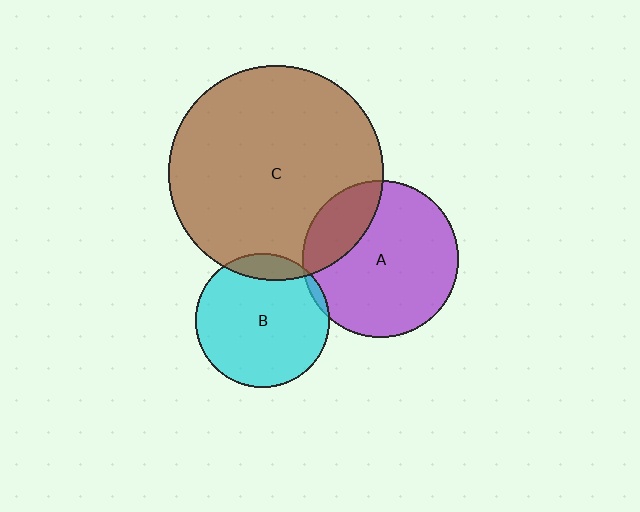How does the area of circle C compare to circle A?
Approximately 1.9 times.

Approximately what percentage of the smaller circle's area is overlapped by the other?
Approximately 5%.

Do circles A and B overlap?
Yes.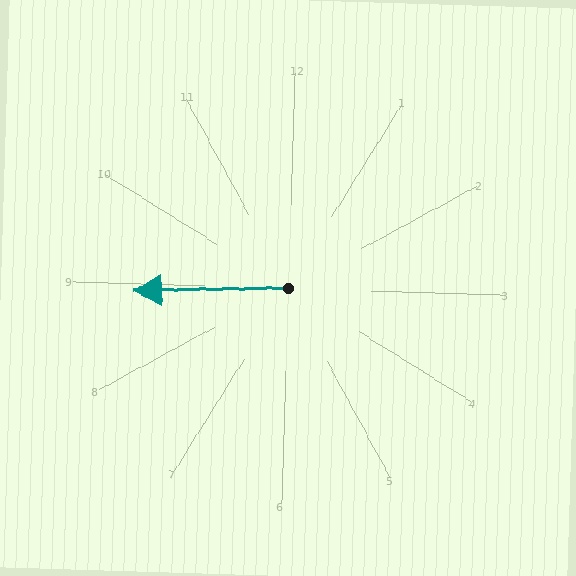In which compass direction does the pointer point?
West.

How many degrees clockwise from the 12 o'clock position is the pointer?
Approximately 267 degrees.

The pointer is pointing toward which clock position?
Roughly 9 o'clock.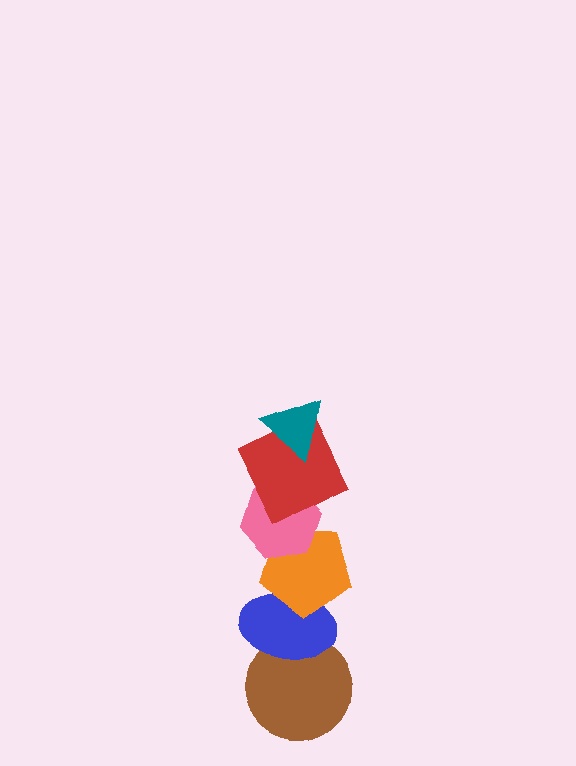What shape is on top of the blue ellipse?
The orange pentagon is on top of the blue ellipse.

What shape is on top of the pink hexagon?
The red square is on top of the pink hexagon.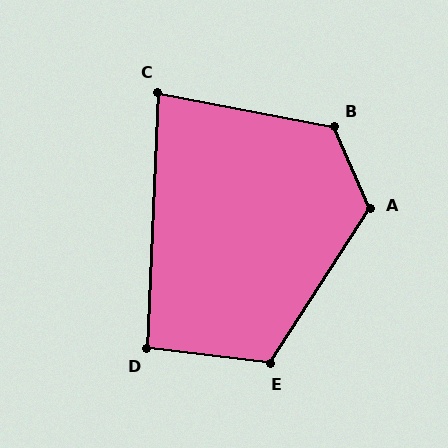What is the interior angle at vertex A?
Approximately 123 degrees (obtuse).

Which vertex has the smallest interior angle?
C, at approximately 82 degrees.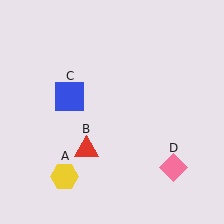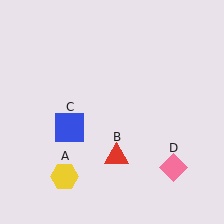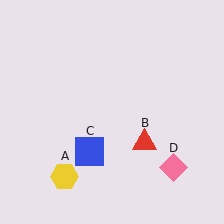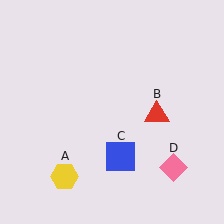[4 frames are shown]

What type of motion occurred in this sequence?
The red triangle (object B), blue square (object C) rotated counterclockwise around the center of the scene.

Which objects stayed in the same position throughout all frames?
Yellow hexagon (object A) and pink diamond (object D) remained stationary.